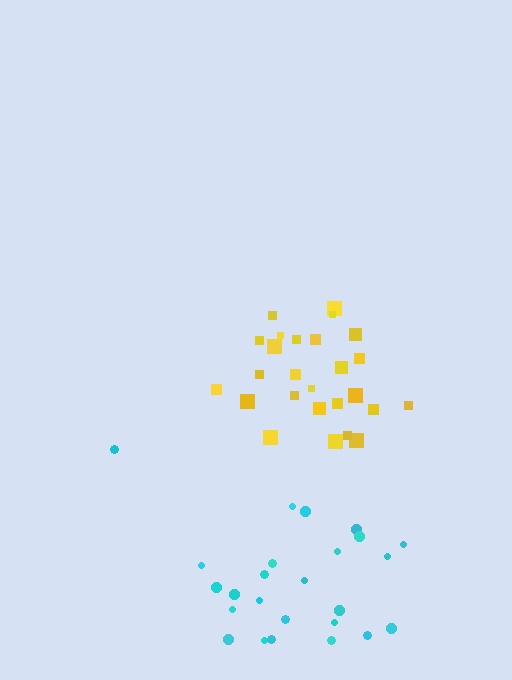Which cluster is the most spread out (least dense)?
Cyan.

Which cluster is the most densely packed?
Yellow.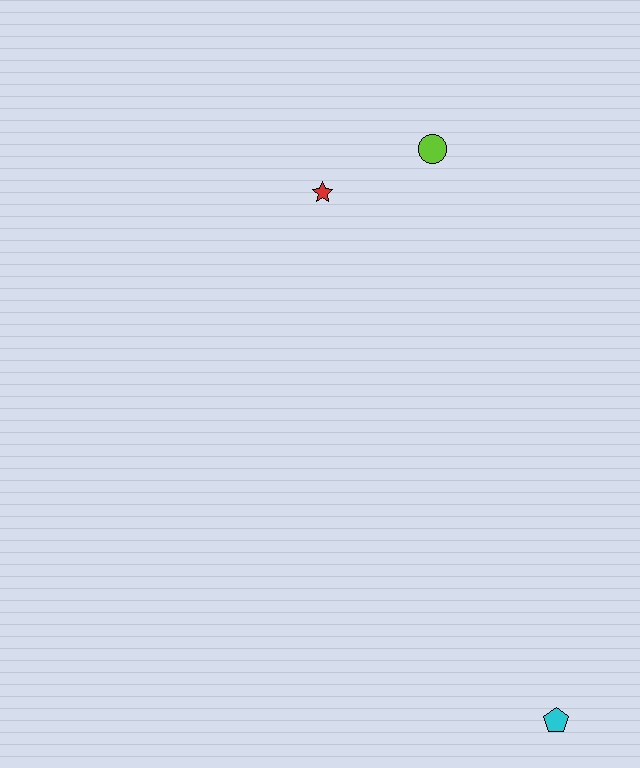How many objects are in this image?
There are 3 objects.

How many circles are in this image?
There is 1 circle.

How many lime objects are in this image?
There is 1 lime object.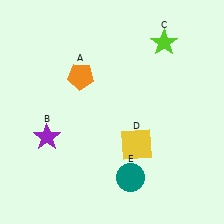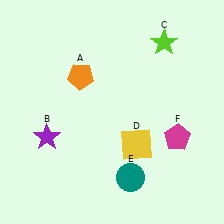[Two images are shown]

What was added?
A magenta pentagon (F) was added in Image 2.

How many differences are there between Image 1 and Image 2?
There is 1 difference between the two images.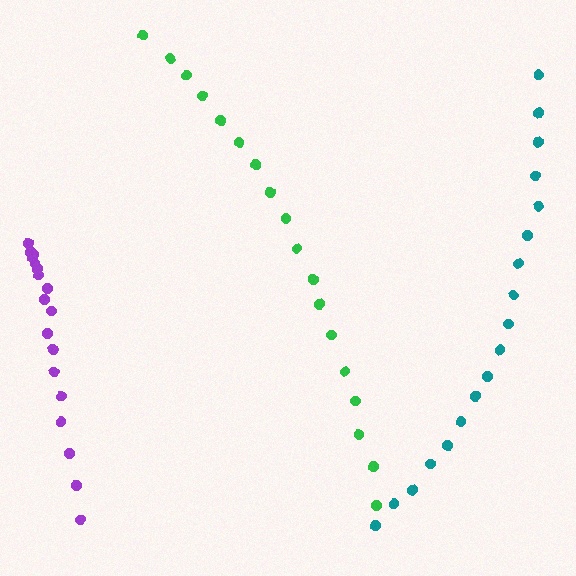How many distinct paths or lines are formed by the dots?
There are 3 distinct paths.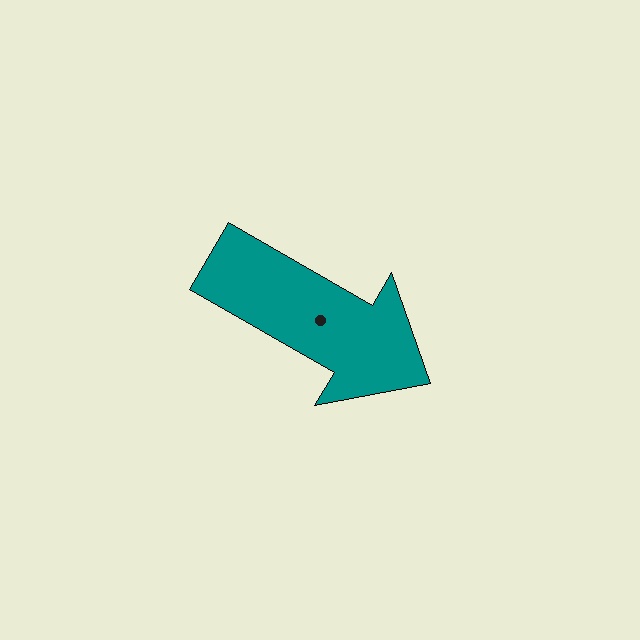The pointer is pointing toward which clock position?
Roughly 4 o'clock.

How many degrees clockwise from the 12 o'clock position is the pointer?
Approximately 120 degrees.